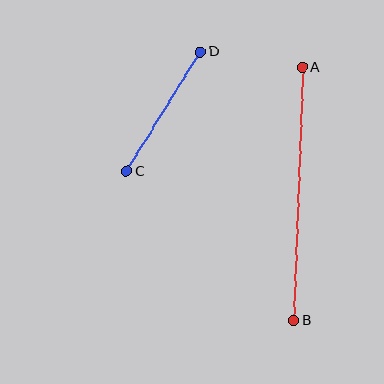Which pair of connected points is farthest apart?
Points A and B are farthest apart.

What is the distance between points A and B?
The distance is approximately 253 pixels.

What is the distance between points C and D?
The distance is approximately 140 pixels.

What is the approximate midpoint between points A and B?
The midpoint is at approximately (298, 194) pixels.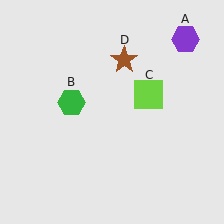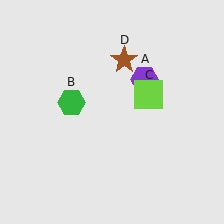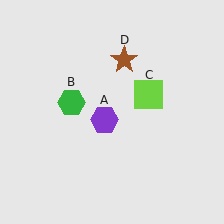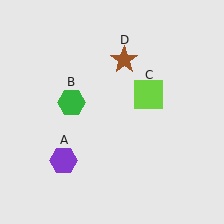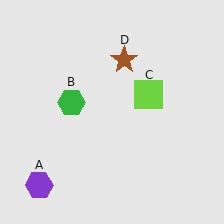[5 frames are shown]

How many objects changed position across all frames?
1 object changed position: purple hexagon (object A).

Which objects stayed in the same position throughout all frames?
Green hexagon (object B) and lime square (object C) and brown star (object D) remained stationary.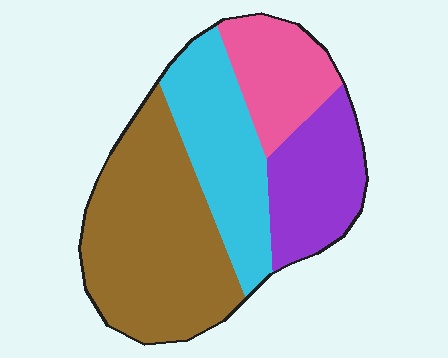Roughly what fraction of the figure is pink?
Pink takes up less than a quarter of the figure.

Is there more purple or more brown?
Brown.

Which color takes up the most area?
Brown, at roughly 40%.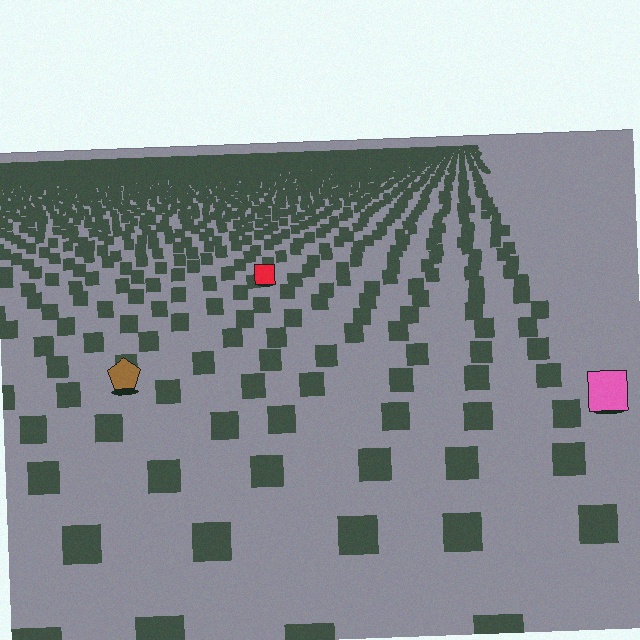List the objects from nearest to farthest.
From nearest to farthest: the pink square, the brown pentagon, the red square.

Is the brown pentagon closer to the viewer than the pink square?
No. The pink square is closer — you can tell from the texture gradient: the ground texture is coarser near it.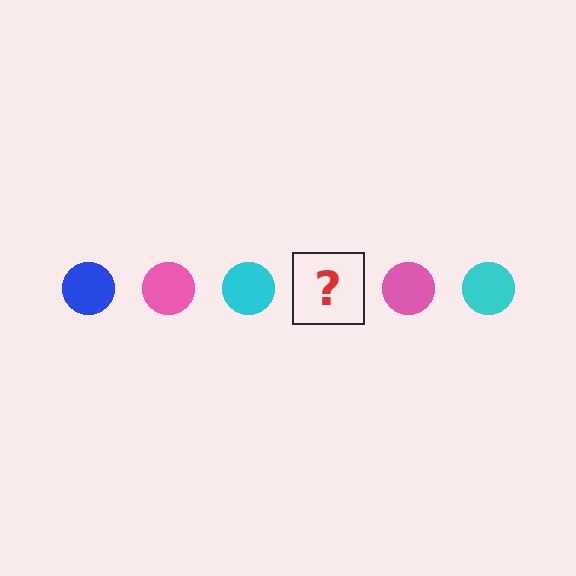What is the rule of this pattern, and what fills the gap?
The rule is that the pattern cycles through blue, pink, cyan circles. The gap should be filled with a blue circle.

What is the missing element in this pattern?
The missing element is a blue circle.